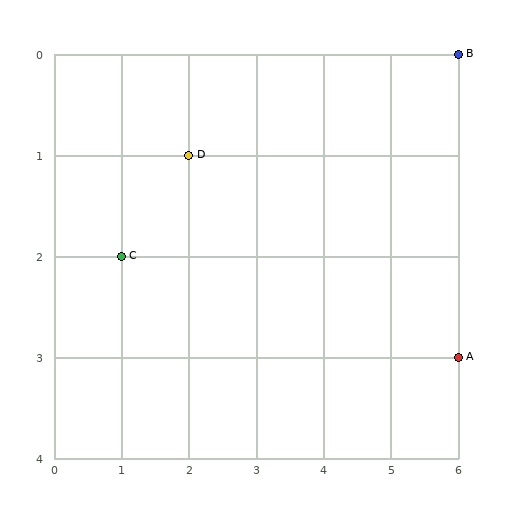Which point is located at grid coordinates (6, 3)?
Point A is at (6, 3).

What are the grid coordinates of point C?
Point C is at grid coordinates (1, 2).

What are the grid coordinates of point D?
Point D is at grid coordinates (2, 1).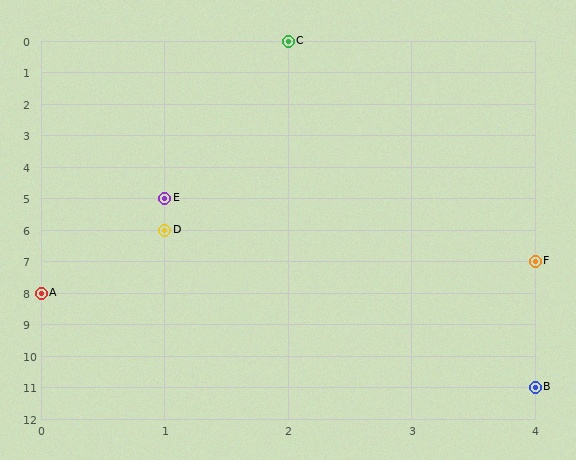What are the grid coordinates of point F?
Point F is at grid coordinates (4, 7).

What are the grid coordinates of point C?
Point C is at grid coordinates (2, 0).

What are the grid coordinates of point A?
Point A is at grid coordinates (0, 8).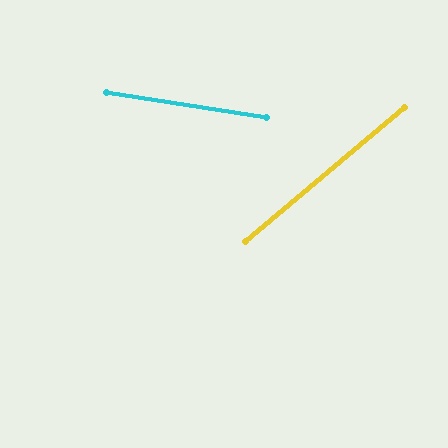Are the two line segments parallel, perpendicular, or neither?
Neither parallel nor perpendicular — they differ by about 49°.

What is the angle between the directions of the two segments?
Approximately 49 degrees.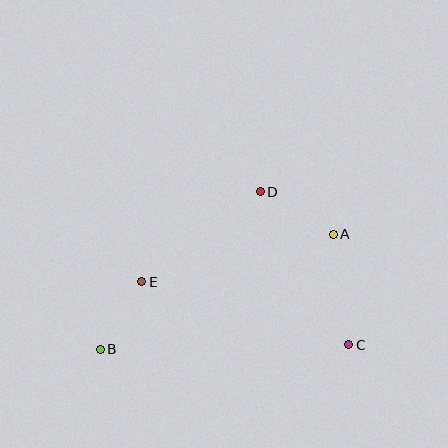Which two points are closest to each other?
Points B and E are closest to each other.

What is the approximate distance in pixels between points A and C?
The distance between A and C is approximately 111 pixels.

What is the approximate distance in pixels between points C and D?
The distance between C and D is approximately 177 pixels.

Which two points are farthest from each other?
Points A and B are farthest from each other.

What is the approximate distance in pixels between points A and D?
The distance between A and D is approximately 84 pixels.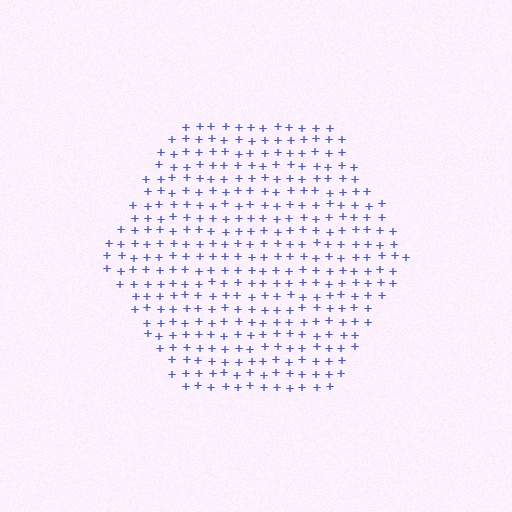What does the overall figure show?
The overall figure shows a hexagon.